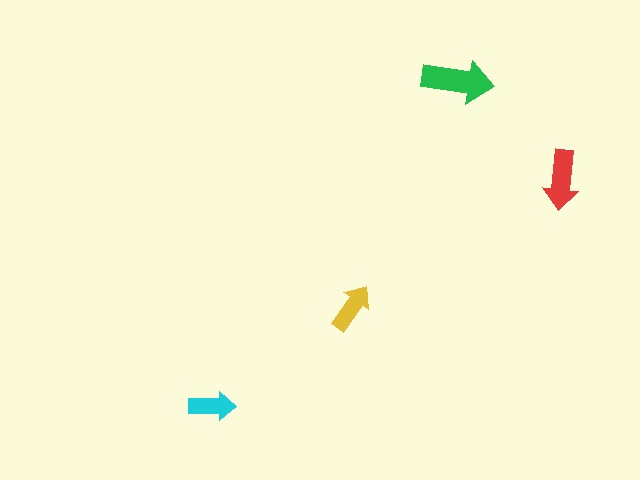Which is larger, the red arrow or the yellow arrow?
The red one.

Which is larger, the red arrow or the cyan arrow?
The red one.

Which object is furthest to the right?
The red arrow is rightmost.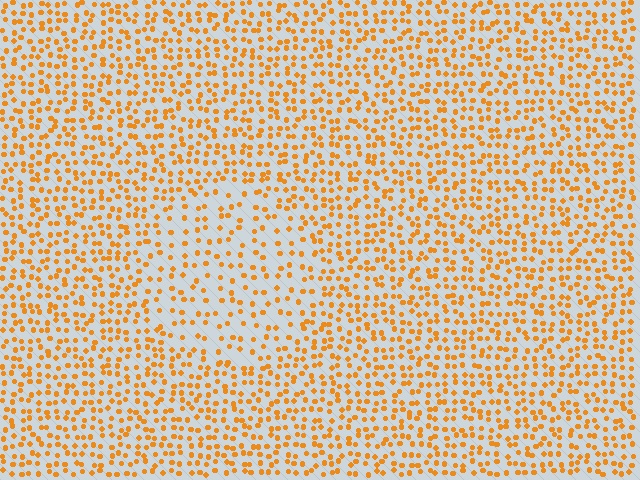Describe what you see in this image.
The image contains small orange elements arranged at two different densities. A circle-shaped region is visible where the elements are less densely packed than the surrounding area.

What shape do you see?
I see a circle.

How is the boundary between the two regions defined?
The boundary is defined by a change in element density (approximately 1.8x ratio). All elements are the same color, size, and shape.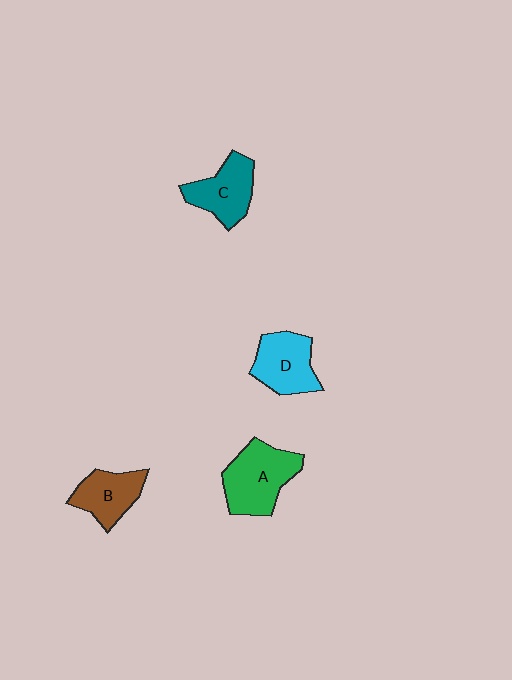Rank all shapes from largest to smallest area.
From largest to smallest: A (green), D (cyan), C (teal), B (brown).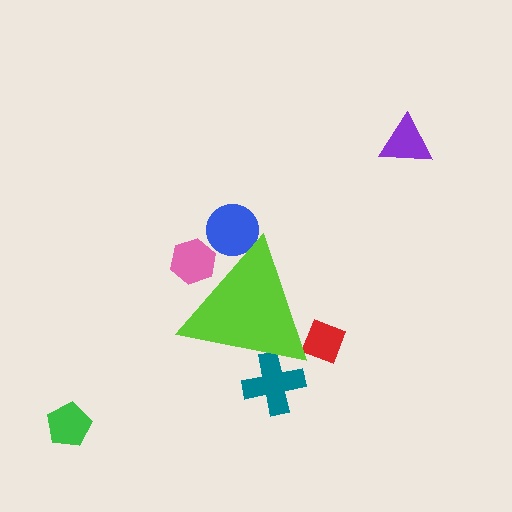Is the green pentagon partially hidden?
No, the green pentagon is fully visible.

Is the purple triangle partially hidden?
No, the purple triangle is fully visible.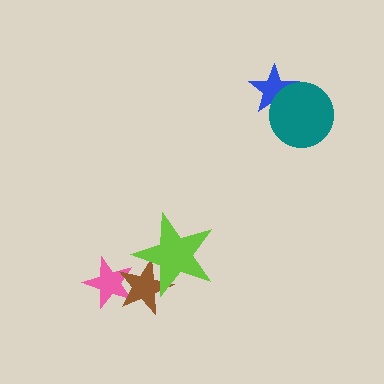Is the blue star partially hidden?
Yes, it is partially covered by another shape.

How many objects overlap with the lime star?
1 object overlaps with the lime star.